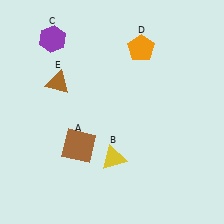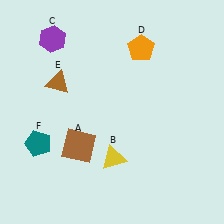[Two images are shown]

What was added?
A teal pentagon (F) was added in Image 2.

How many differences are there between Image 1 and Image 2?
There is 1 difference between the two images.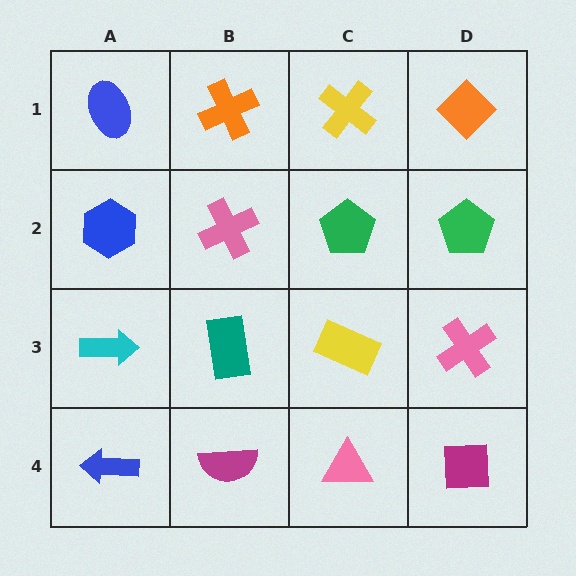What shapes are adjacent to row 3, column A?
A blue hexagon (row 2, column A), a blue arrow (row 4, column A), a teal rectangle (row 3, column B).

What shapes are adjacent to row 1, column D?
A green pentagon (row 2, column D), a yellow cross (row 1, column C).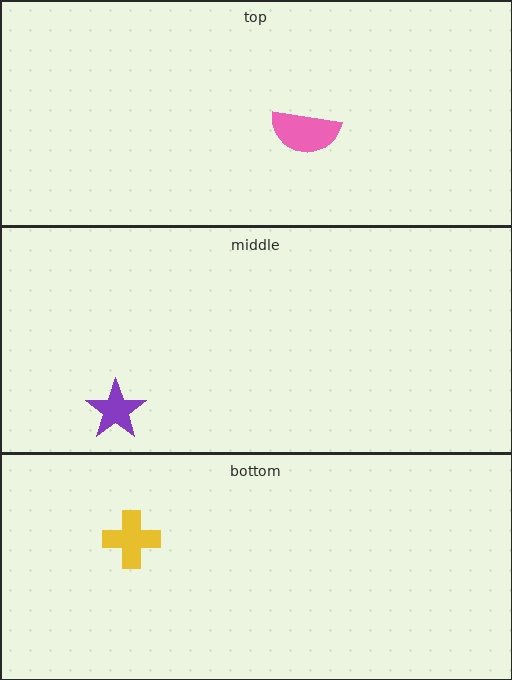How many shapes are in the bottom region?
1.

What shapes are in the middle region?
The purple star.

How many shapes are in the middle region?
1.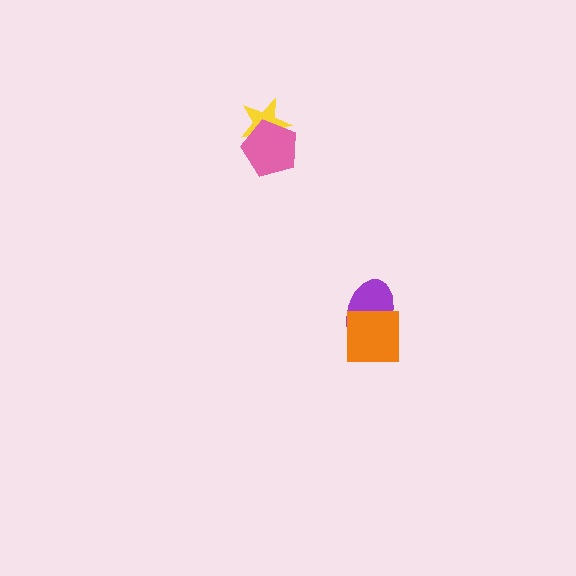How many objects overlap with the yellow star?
1 object overlaps with the yellow star.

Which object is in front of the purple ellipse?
The orange square is in front of the purple ellipse.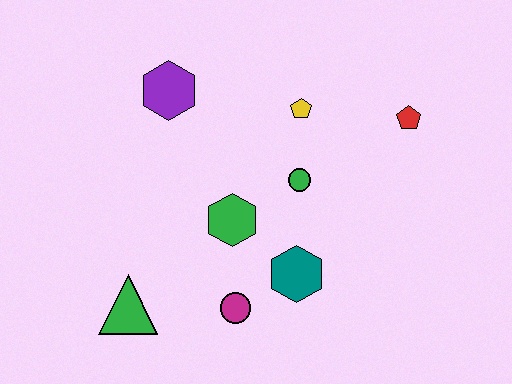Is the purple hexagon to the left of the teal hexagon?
Yes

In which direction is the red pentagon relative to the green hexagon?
The red pentagon is to the right of the green hexagon.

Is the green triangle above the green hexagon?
No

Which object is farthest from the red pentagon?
The green triangle is farthest from the red pentagon.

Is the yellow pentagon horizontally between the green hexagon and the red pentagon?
Yes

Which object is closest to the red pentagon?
The yellow pentagon is closest to the red pentagon.